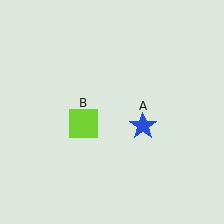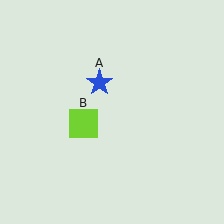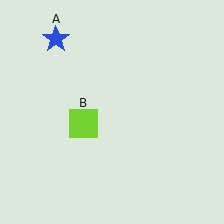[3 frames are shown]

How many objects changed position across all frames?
1 object changed position: blue star (object A).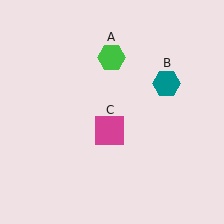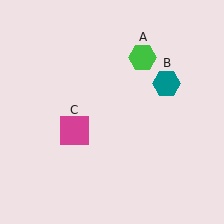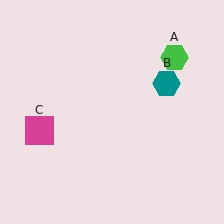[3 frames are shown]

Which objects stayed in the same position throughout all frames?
Teal hexagon (object B) remained stationary.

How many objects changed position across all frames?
2 objects changed position: green hexagon (object A), magenta square (object C).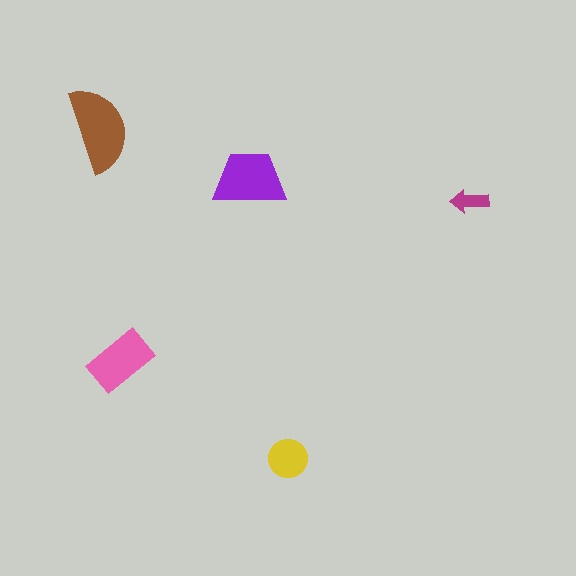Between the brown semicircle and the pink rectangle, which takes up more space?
The brown semicircle.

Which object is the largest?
The brown semicircle.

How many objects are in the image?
There are 5 objects in the image.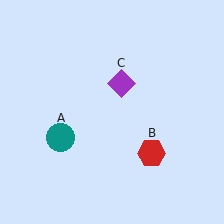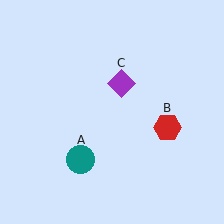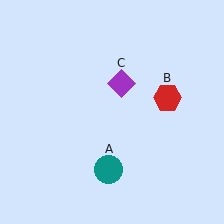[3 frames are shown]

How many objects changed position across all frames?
2 objects changed position: teal circle (object A), red hexagon (object B).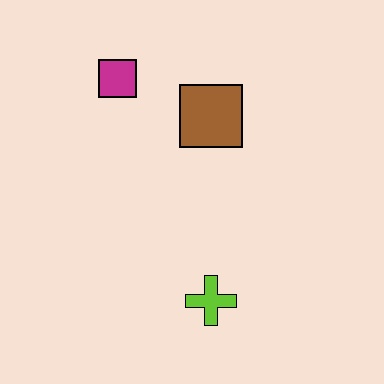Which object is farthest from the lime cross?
The magenta square is farthest from the lime cross.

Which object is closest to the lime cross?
The brown square is closest to the lime cross.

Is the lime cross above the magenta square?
No